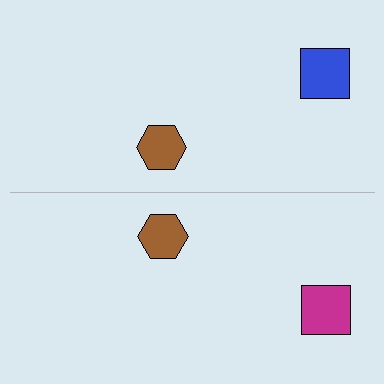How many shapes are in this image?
There are 4 shapes in this image.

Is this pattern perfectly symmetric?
No, the pattern is not perfectly symmetric. The magenta square on the bottom side breaks the symmetry — its mirror counterpart is blue.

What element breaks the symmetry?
The magenta square on the bottom side breaks the symmetry — its mirror counterpart is blue.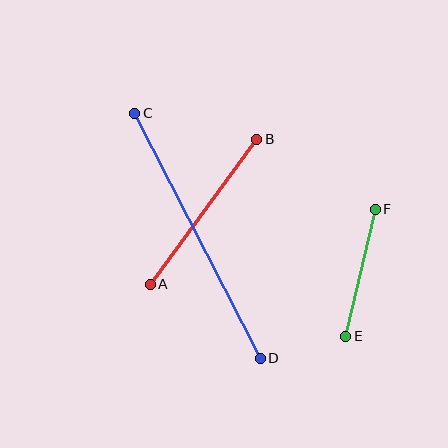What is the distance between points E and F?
The distance is approximately 130 pixels.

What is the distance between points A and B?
The distance is approximately 180 pixels.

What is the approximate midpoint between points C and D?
The midpoint is at approximately (197, 236) pixels.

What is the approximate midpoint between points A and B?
The midpoint is at approximately (203, 212) pixels.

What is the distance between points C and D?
The distance is approximately 275 pixels.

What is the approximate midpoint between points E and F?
The midpoint is at approximately (360, 273) pixels.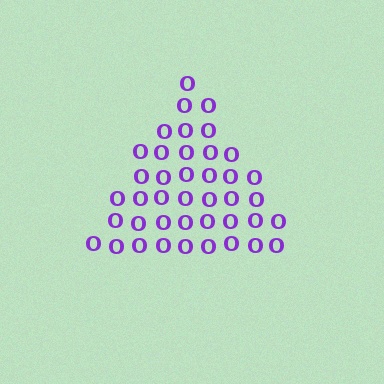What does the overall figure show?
The overall figure shows a triangle.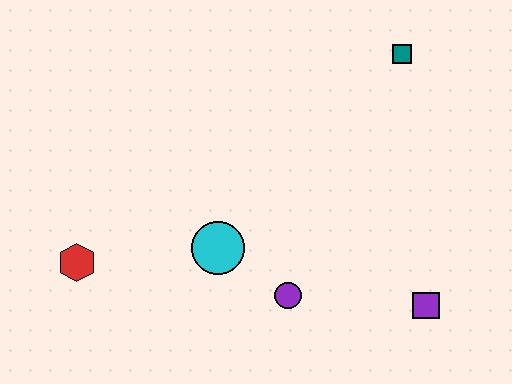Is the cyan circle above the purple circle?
Yes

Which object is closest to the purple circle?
The cyan circle is closest to the purple circle.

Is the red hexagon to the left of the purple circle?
Yes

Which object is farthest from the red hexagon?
The teal square is farthest from the red hexagon.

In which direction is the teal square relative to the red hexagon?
The teal square is to the right of the red hexagon.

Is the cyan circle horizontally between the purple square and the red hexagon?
Yes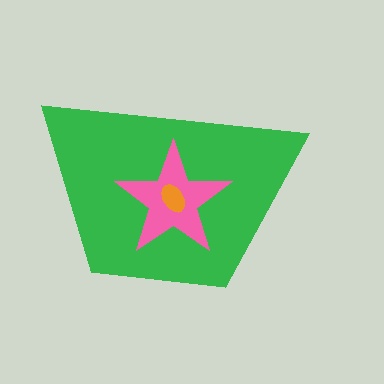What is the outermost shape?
The green trapezoid.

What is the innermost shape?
The orange ellipse.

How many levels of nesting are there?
3.